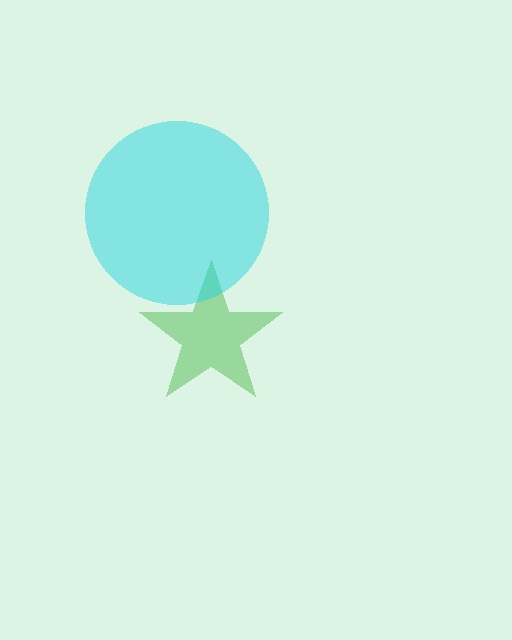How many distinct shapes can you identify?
There are 2 distinct shapes: a green star, a cyan circle.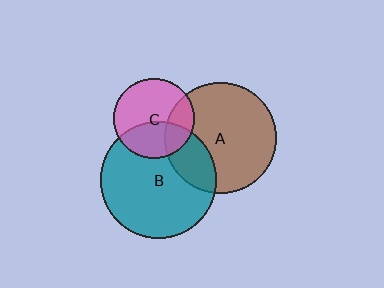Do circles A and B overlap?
Yes.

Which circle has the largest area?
Circle B (teal).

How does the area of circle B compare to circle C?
Approximately 2.1 times.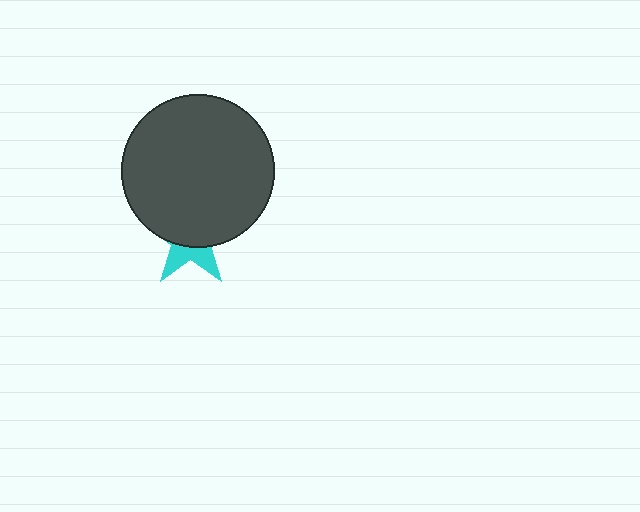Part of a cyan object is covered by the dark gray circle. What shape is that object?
It is a star.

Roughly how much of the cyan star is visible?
A small part of it is visible (roughly 34%).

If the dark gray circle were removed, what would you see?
You would see the complete cyan star.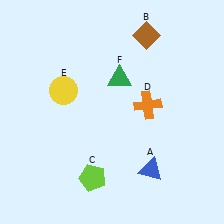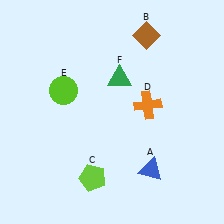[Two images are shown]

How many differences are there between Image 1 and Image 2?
There is 1 difference between the two images.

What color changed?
The circle (E) changed from yellow in Image 1 to lime in Image 2.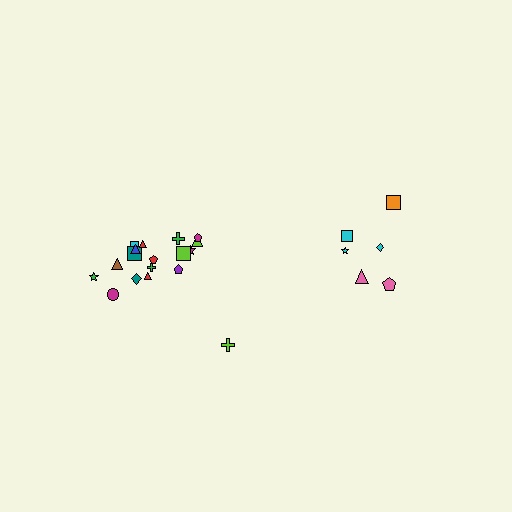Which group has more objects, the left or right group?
The left group.